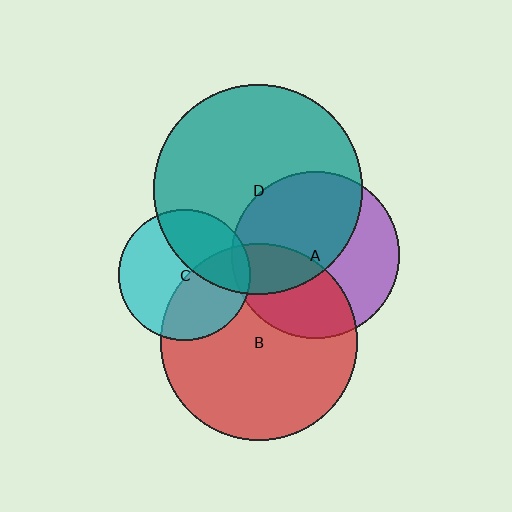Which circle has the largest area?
Circle D (teal).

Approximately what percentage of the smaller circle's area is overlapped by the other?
Approximately 15%.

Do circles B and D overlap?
Yes.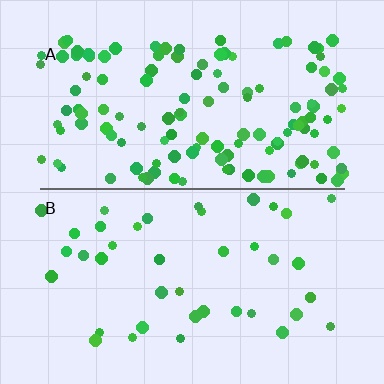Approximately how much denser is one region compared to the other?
Approximately 3.2× — region A over region B.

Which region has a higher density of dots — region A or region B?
A (the top).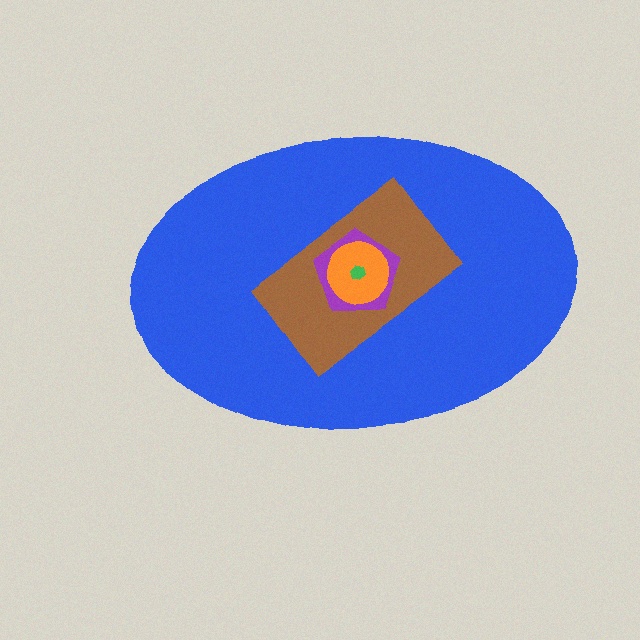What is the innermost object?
The green hexagon.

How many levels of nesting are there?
5.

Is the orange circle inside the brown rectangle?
Yes.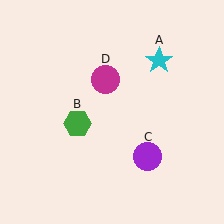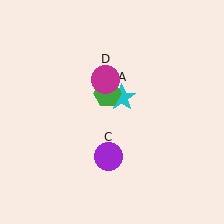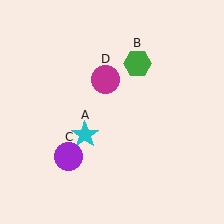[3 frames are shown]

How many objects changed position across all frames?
3 objects changed position: cyan star (object A), green hexagon (object B), purple circle (object C).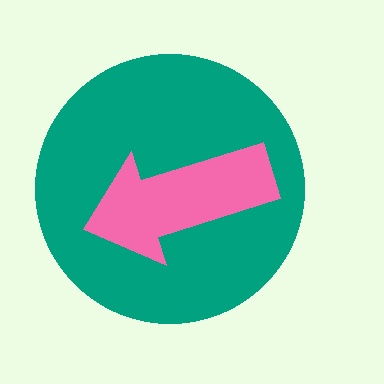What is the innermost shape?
The pink arrow.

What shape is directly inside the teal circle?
The pink arrow.